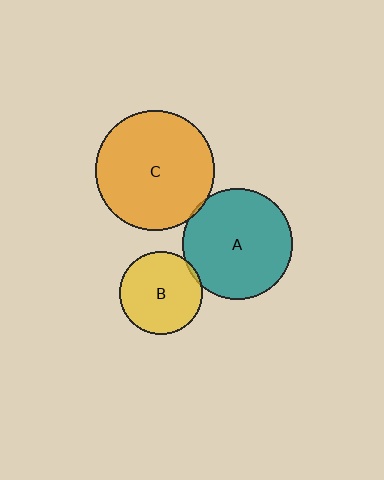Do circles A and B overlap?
Yes.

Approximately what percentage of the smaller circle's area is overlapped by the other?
Approximately 5%.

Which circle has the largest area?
Circle C (orange).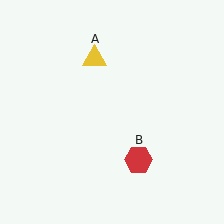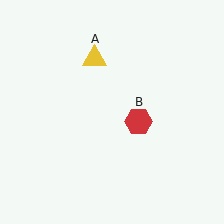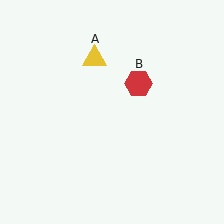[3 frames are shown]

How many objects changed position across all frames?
1 object changed position: red hexagon (object B).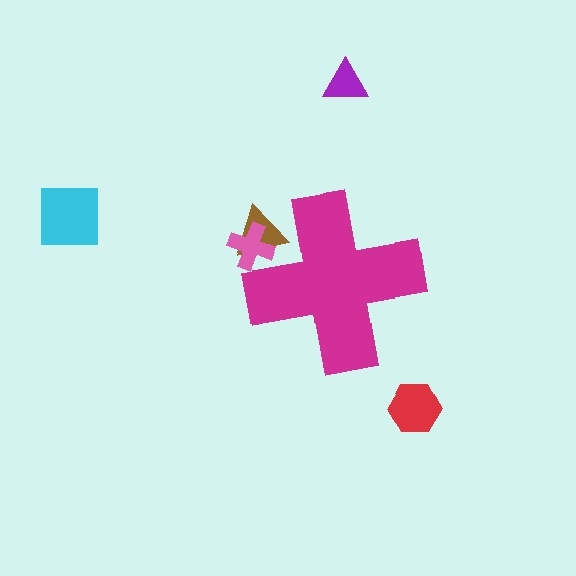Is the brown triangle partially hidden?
Yes, the brown triangle is partially hidden behind the magenta cross.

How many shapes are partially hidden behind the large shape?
2 shapes are partially hidden.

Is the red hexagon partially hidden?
No, the red hexagon is fully visible.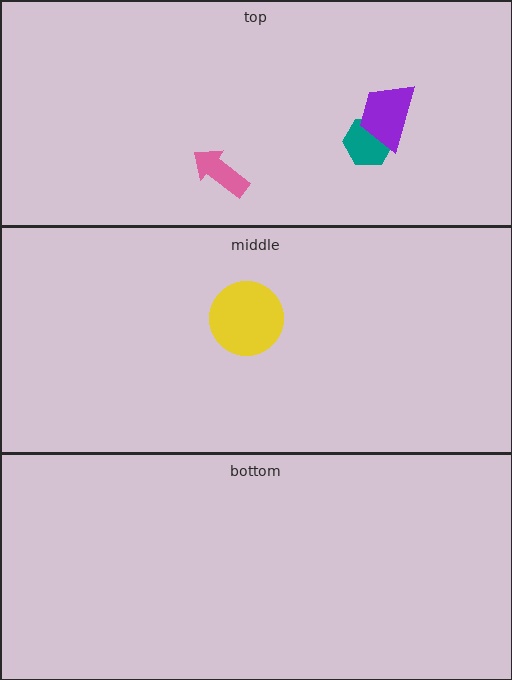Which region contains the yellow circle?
The middle region.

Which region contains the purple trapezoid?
The top region.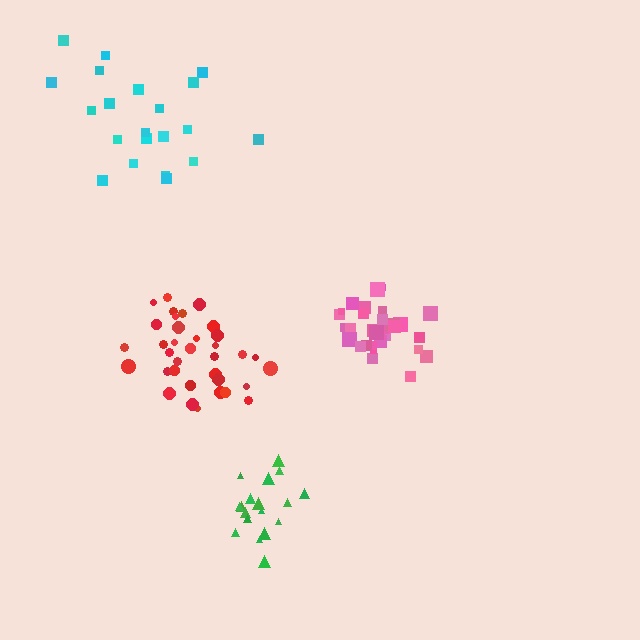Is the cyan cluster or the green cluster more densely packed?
Green.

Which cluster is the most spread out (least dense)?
Cyan.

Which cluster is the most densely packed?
Pink.